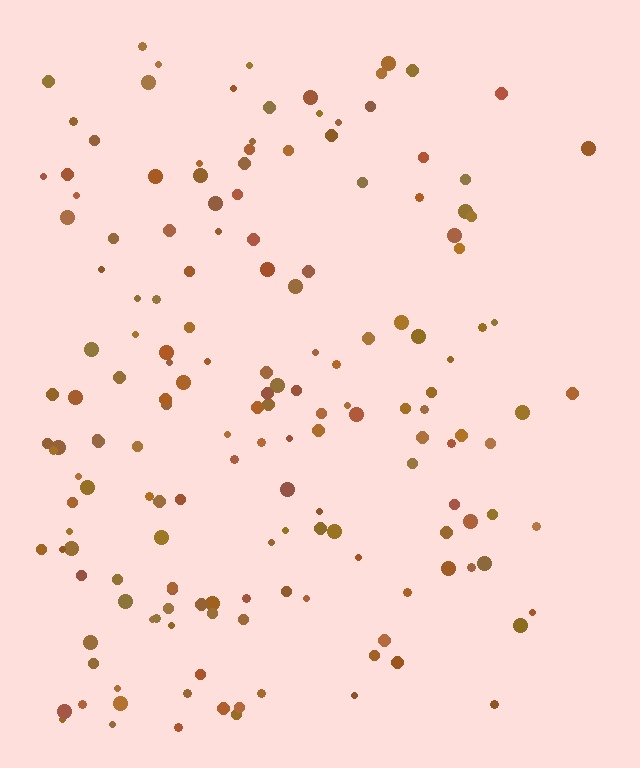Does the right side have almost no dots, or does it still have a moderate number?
Still a moderate number, just noticeably fewer than the left.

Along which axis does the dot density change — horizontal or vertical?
Horizontal.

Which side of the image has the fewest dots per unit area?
The right.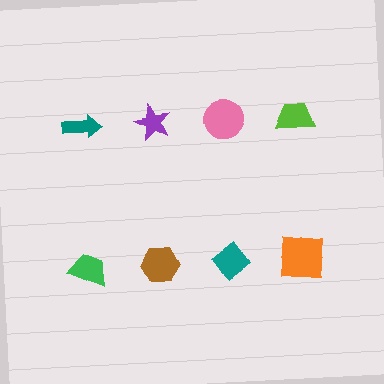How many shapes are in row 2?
4 shapes.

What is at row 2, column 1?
A green trapezoid.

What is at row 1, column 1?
A teal arrow.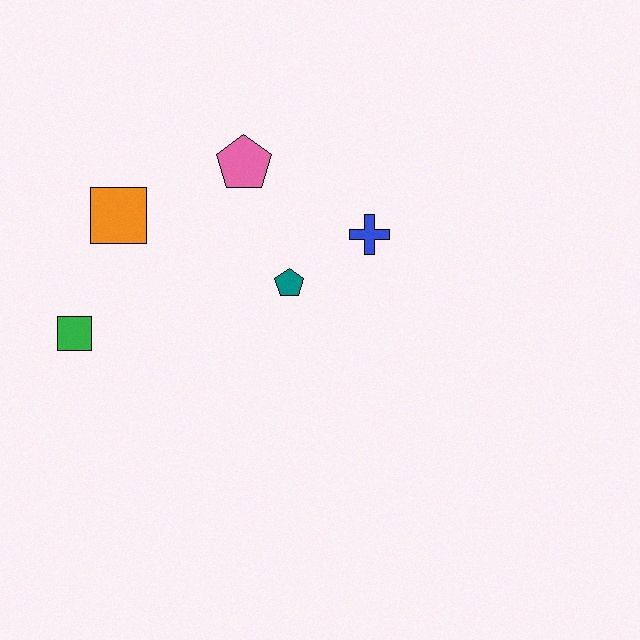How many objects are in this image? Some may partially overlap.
There are 5 objects.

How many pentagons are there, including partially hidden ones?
There are 2 pentagons.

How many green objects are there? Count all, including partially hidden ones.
There is 1 green object.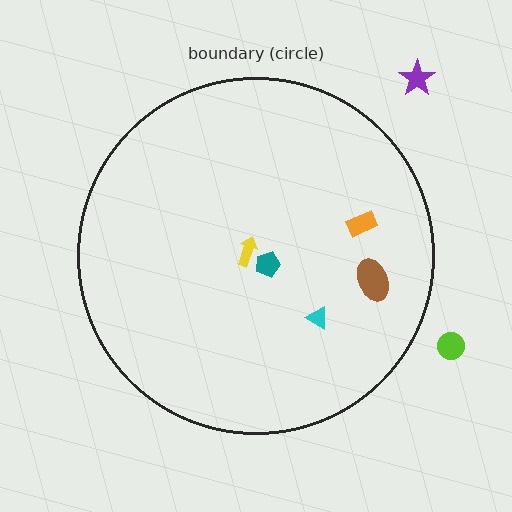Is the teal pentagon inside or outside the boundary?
Inside.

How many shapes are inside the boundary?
5 inside, 2 outside.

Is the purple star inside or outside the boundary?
Outside.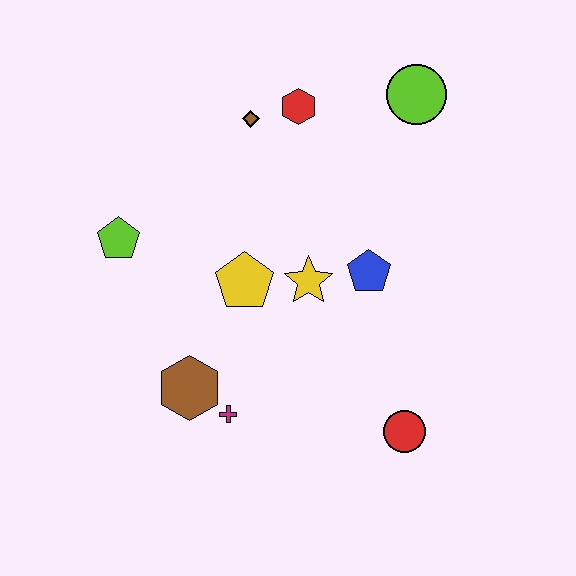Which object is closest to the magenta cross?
The brown hexagon is closest to the magenta cross.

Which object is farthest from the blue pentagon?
The lime pentagon is farthest from the blue pentagon.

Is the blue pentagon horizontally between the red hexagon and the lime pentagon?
No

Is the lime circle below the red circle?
No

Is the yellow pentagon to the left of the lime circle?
Yes